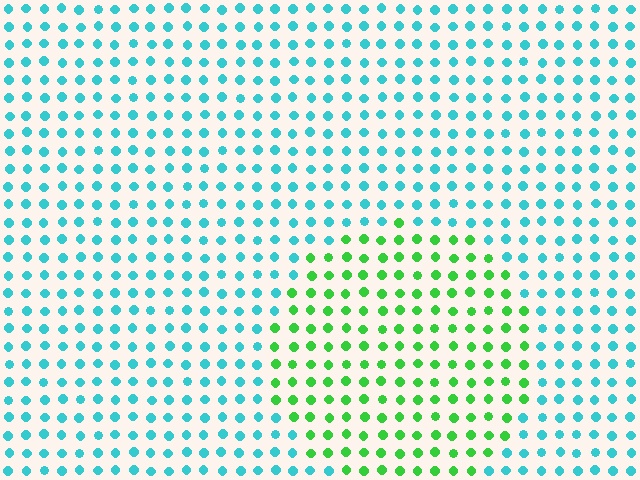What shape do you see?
I see a circle.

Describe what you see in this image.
The image is filled with small cyan elements in a uniform arrangement. A circle-shaped region is visible where the elements are tinted to a slightly different hue, forming a subtle color boundary.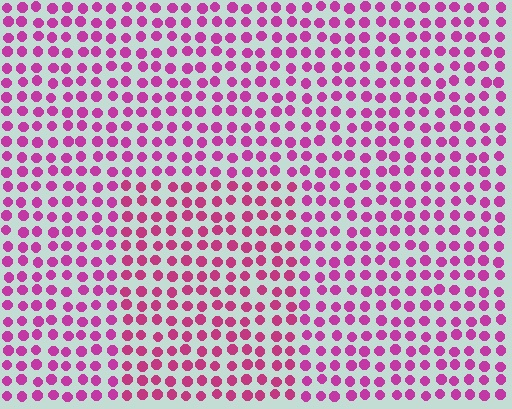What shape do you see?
I see a rectangle.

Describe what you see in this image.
The image is filled with small magenta elements in a uniform arrangement. A rectangle-shaped region is visible where the elements are tinted to a slightly different hue, forming a subtle color boundary.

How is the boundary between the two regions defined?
The boundary is defined purely by a slight shift in hue (about 16 degrees). Spacing, size, and orientation are identical on both sides.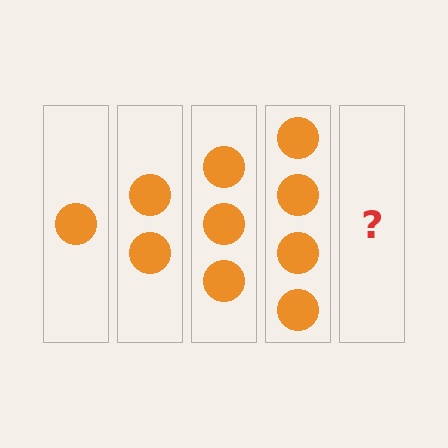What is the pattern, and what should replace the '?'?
The pattern is that each step adds one more circle. The '?' should be 5 circles.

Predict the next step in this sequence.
The next step is 5 circles.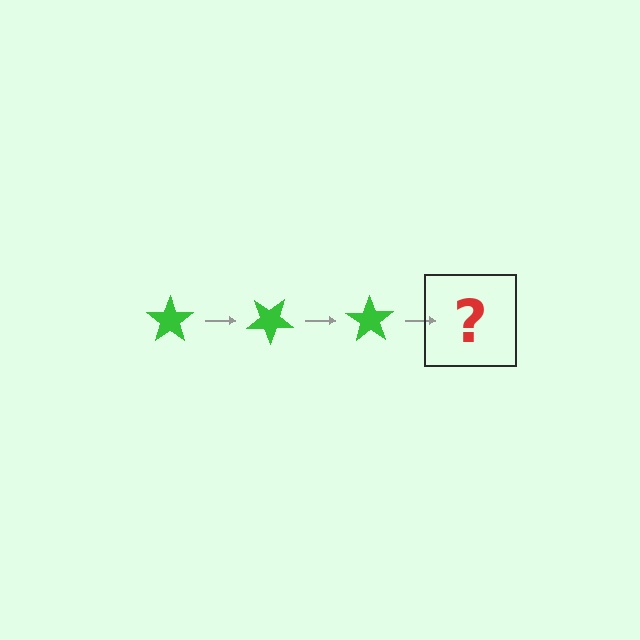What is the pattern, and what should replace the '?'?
The pattern is that the star rotates 35 degrees each step. The '?' should be a green star rotated 105 degrees.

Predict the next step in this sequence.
The next step is a green star rotated 105 degrees.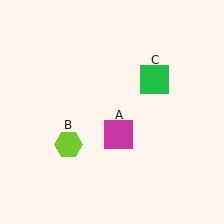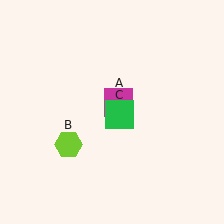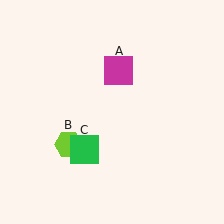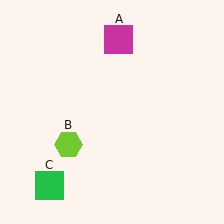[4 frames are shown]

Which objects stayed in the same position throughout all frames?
Lime hexagon (object B) remained stationary.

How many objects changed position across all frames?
2 objects changed position: magenta square (object A), green square (object C).